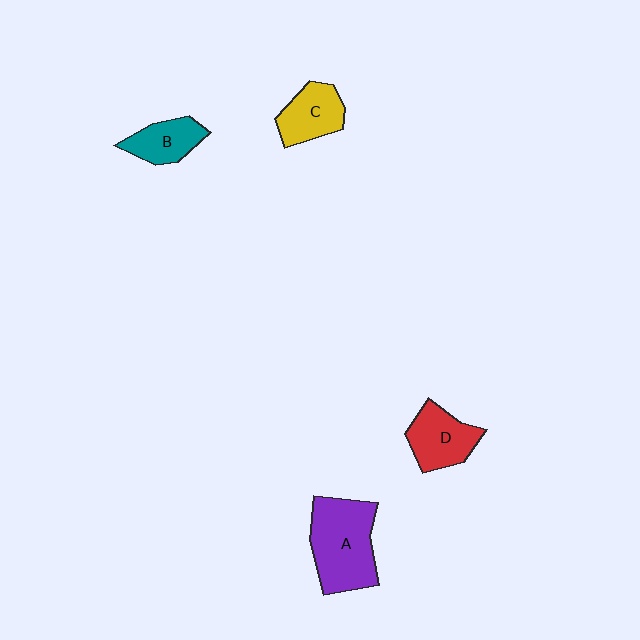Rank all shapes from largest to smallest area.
From largest to smallest: A (purple), D (red), C (yellow), B (teal).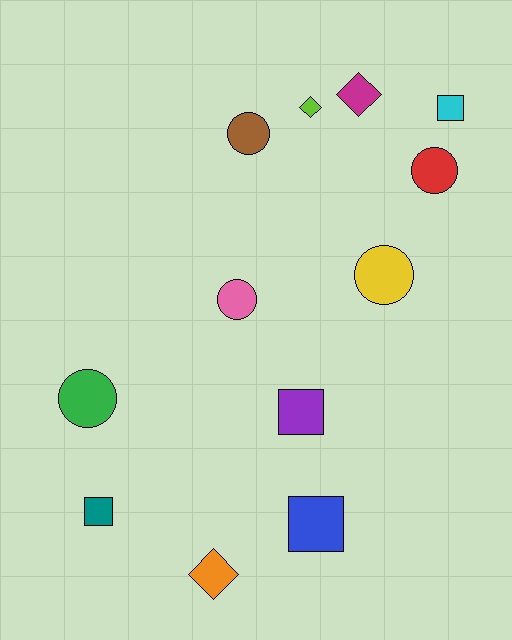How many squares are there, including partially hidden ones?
There are 4 squares.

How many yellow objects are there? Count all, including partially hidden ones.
There is 1 yellow object.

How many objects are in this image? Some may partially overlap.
There are 12 objects.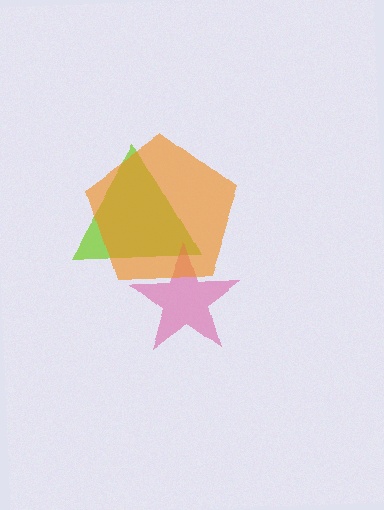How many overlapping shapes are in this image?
There are 3 overlapping shapes in the image.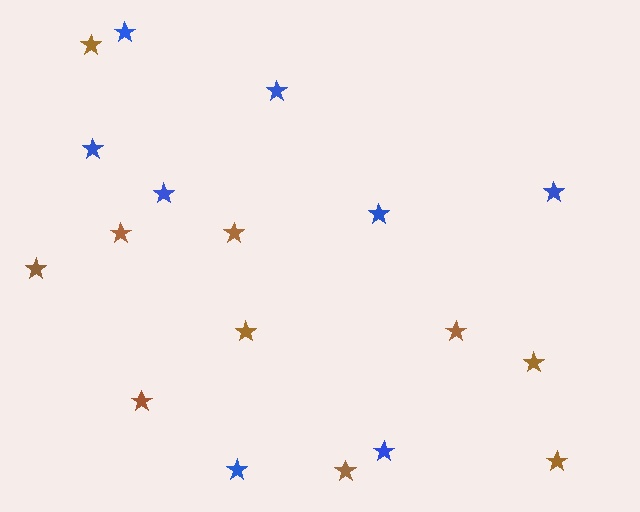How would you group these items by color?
There are 2 groups: one group of brown stars (10) and one group of blue stars (8).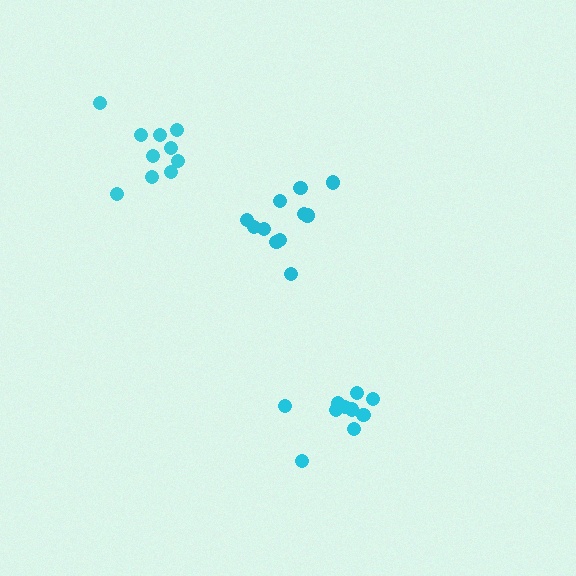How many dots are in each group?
Group 1: 11 dots, Group 2: 10 dots, Group 3: 10 dots (31 total).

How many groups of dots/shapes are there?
There are 3 groups.